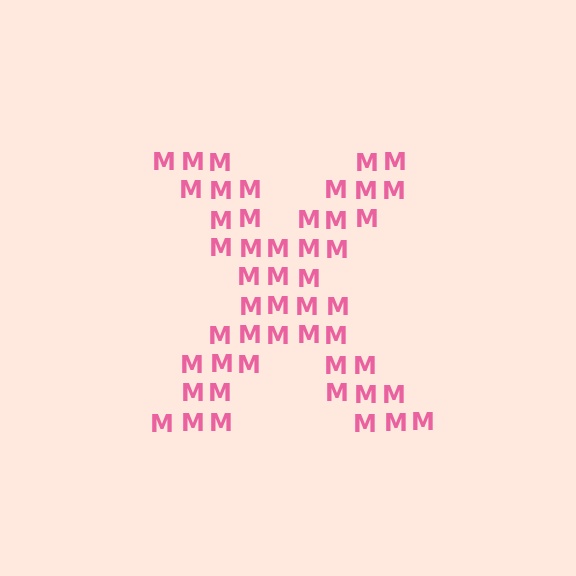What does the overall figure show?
The overall figure shows the letter X.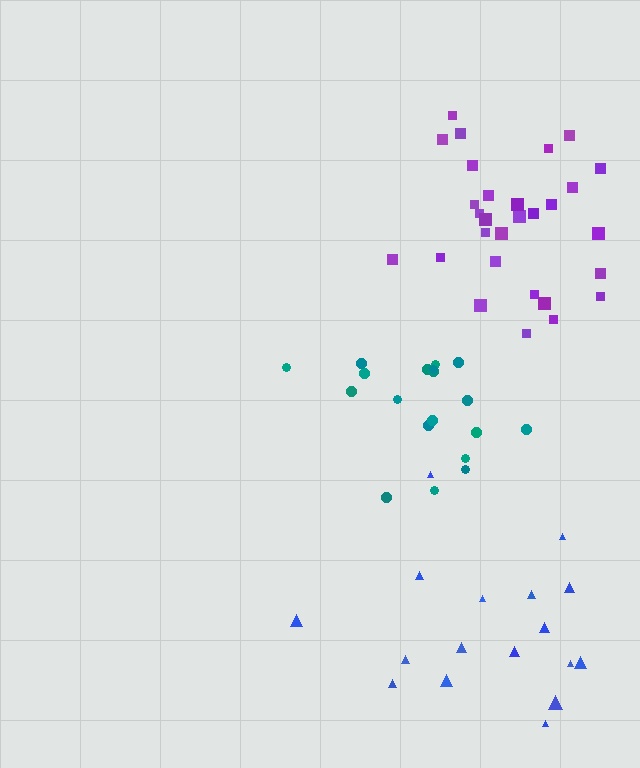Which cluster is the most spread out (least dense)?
Blue.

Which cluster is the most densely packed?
Purple.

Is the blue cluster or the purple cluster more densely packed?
Purple.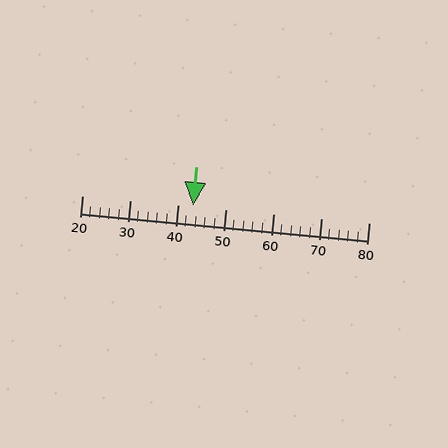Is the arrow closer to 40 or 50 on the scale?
The arrow is closer to 40.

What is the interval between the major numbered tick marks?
The major tick marks are spaced 10 units apart.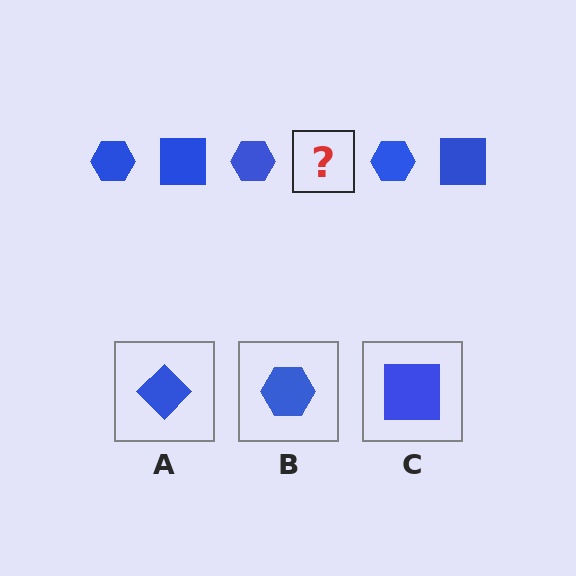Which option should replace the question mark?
Option C.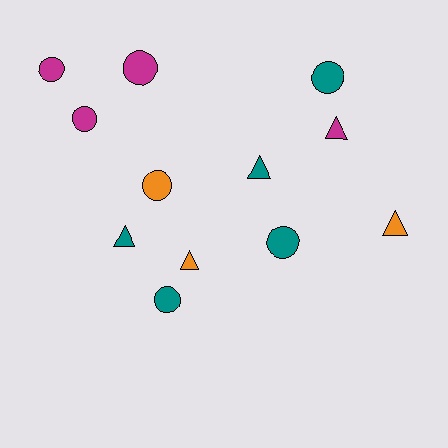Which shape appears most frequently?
Circle, with 7 objects.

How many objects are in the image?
There are 12 objects.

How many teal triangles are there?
There are 2 teal triangles.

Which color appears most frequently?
Teal, with 5 objects.